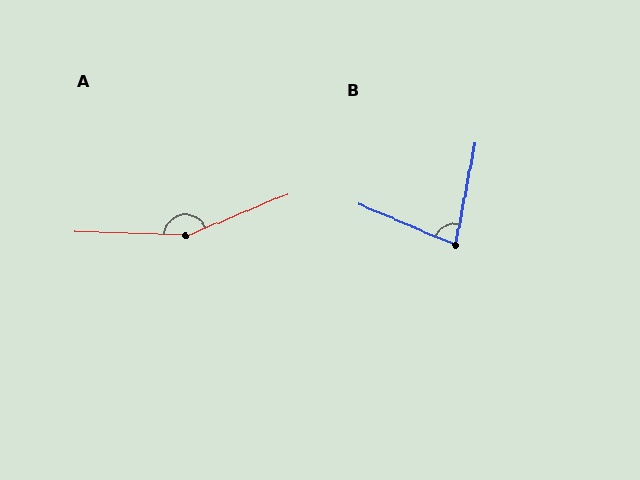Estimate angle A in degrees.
Approximately 155 degrees.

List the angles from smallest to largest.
B (78°), A (155°).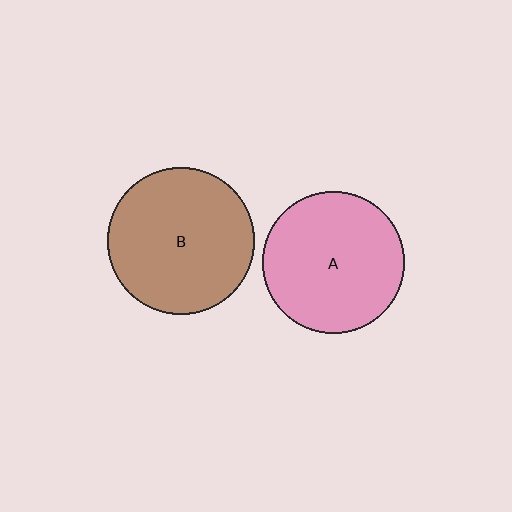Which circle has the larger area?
Circle B (brown).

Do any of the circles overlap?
No, none of the circles overlap.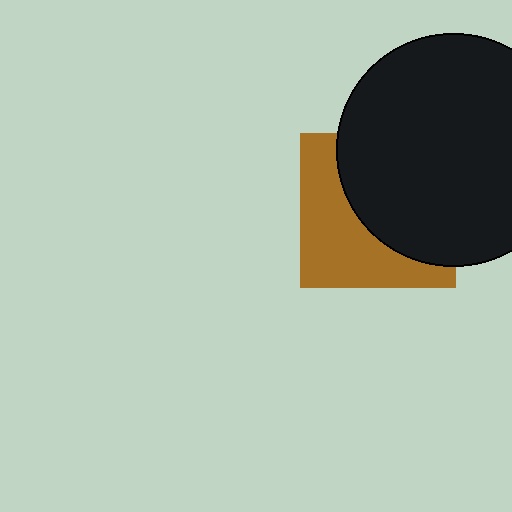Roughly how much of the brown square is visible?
About half of it is visible (roughly 46%).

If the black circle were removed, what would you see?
You would see the complete brown square.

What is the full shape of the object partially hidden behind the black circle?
The partially hidden object is a brown square.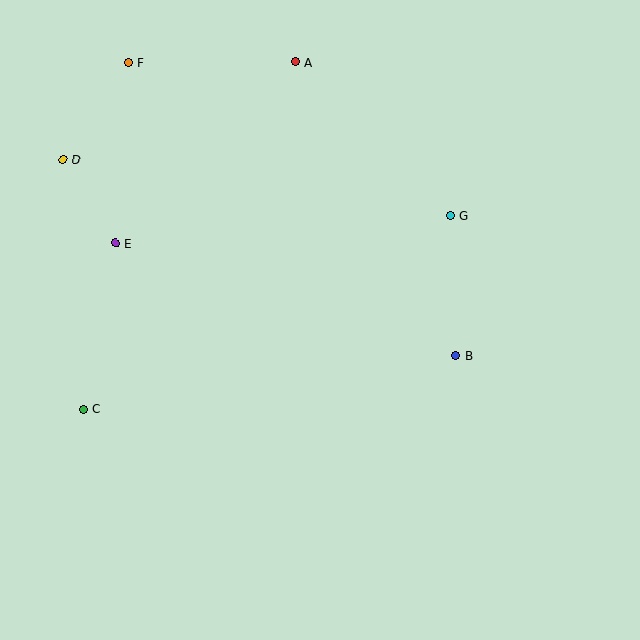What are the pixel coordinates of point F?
Point F is at (128, 62).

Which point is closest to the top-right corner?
Point G is closest to the top-right corner.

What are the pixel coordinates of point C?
Point C is at (83, 409).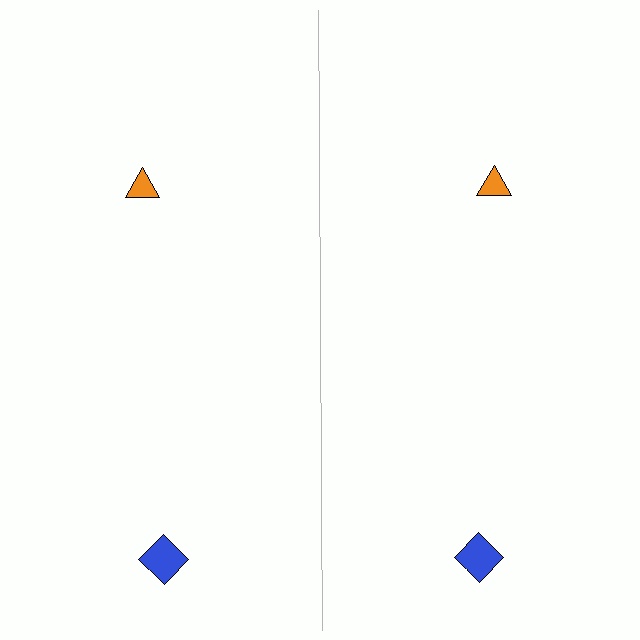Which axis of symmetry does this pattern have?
The pattern has a vertical axis of symmetry running through the center of the image.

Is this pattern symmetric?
Yes, this pattern has bilateral (reflection) symmetry.